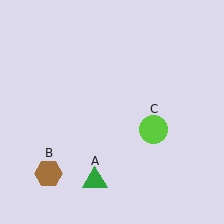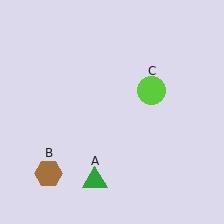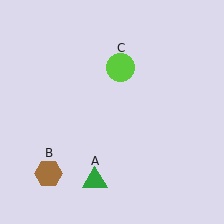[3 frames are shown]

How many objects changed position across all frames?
1 object changed position: lime circle (object C).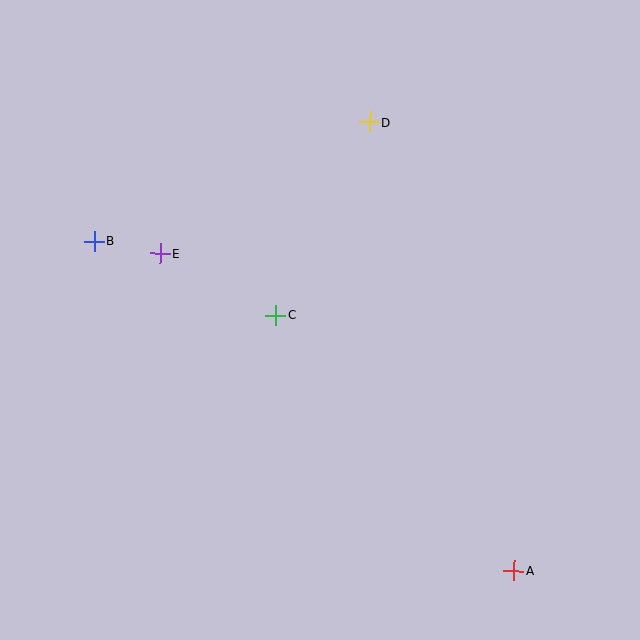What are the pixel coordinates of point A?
Point A is at (514, 571).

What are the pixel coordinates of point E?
Point E is at (160, 253).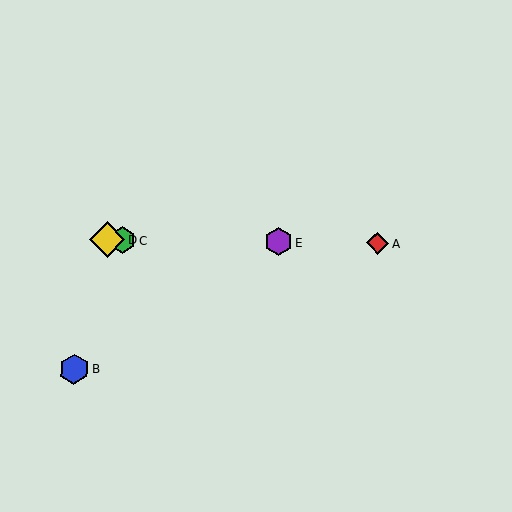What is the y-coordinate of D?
Object D is at y≈240.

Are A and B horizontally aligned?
No, A is at y≈243 and B is at y≈369.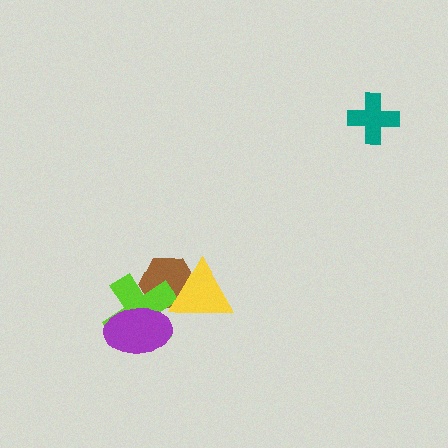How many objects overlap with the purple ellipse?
2 objects overlap with the purple ellipse.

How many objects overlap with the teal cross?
0 objects overlap with the teal cross.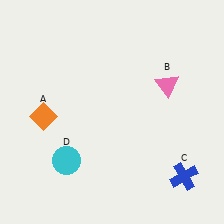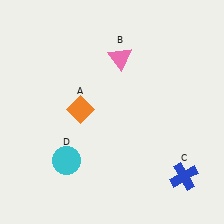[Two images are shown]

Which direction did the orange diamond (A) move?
The orange diamond (A) moved right.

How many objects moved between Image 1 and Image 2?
2 objects moved between the two images.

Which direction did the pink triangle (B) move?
The pink triangle (B) moved left.